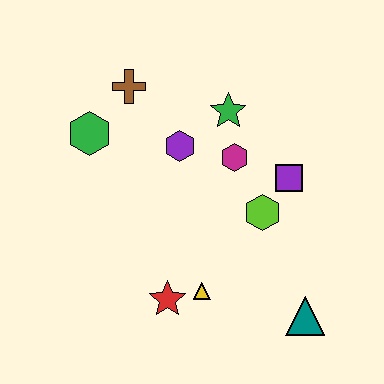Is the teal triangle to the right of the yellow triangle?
Yes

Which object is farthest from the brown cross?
The teal triangle is farthest from the brown cross.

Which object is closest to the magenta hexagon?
The green star is closest to the magenta hexagon.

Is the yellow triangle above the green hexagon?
No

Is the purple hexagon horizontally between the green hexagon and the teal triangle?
Yes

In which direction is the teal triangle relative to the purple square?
The teal triangle is below the purple square.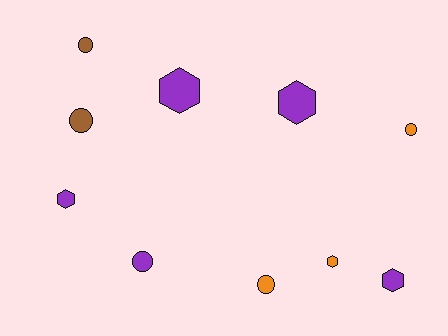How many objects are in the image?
There are 10 objects.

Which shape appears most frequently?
Hexagon, with 5 objects.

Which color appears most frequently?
Purple, with 5 objects.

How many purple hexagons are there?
There are 4 purple hexagons.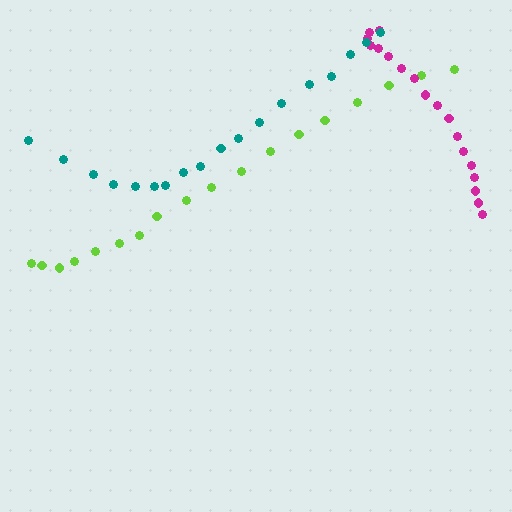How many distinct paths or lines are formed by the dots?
There are 3 distinct paths.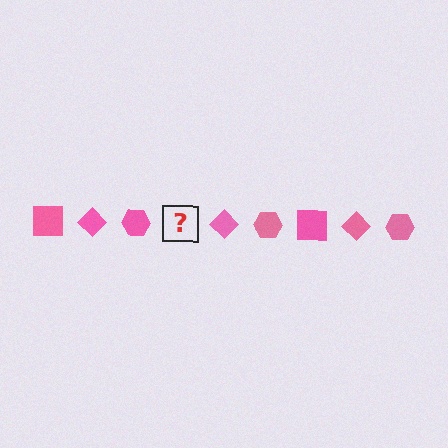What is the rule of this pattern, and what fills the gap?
The rule is that the pattern cycles through square, diamond, hexagon shapes in pink. The gap should be filled with a pink square.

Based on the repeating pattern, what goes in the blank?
The blank should be a pink square.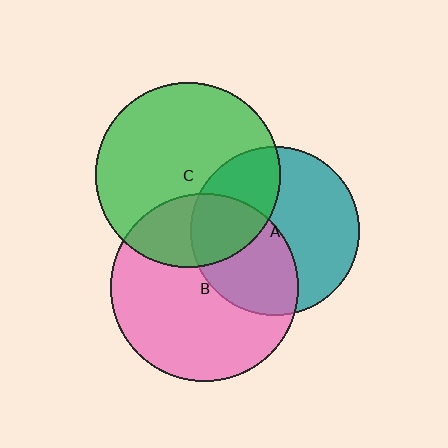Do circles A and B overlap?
Yes.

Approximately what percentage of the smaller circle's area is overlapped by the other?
Approximately 45%.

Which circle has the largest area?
Circle B (pink).